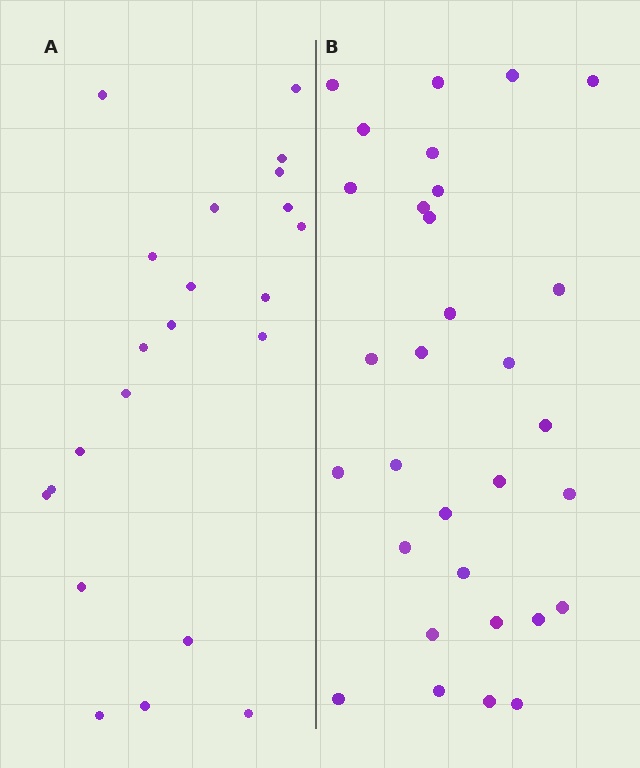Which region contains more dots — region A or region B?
Region B (the right region) has more dots.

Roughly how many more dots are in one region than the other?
Region B has roughly 8 or so more dots than region A.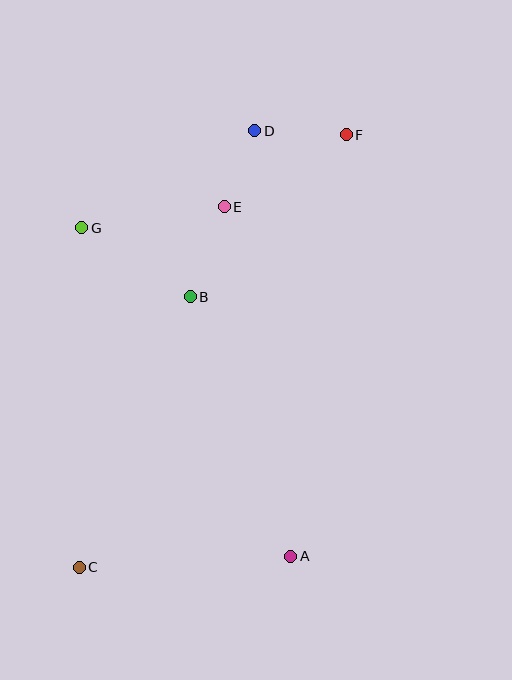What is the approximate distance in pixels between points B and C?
The distance between B and C is approximately 292 pixels.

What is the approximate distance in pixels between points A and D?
The distance between A and D is approximately 427 pixels.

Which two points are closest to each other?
Points D and E are closest to each other.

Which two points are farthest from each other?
Points C and F are farthest from each other.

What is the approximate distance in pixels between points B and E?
The distance between B and E is approximately 96 pixels.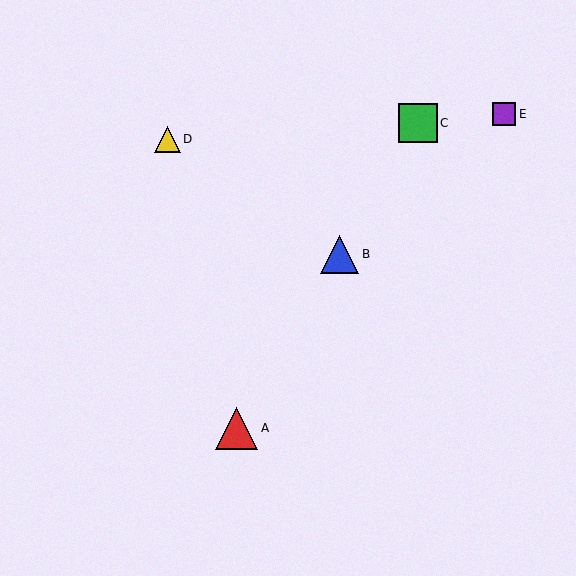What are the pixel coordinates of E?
Object E is at (504, 114).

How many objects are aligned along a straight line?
3 objects (A, B, C) are aligned along a straight line.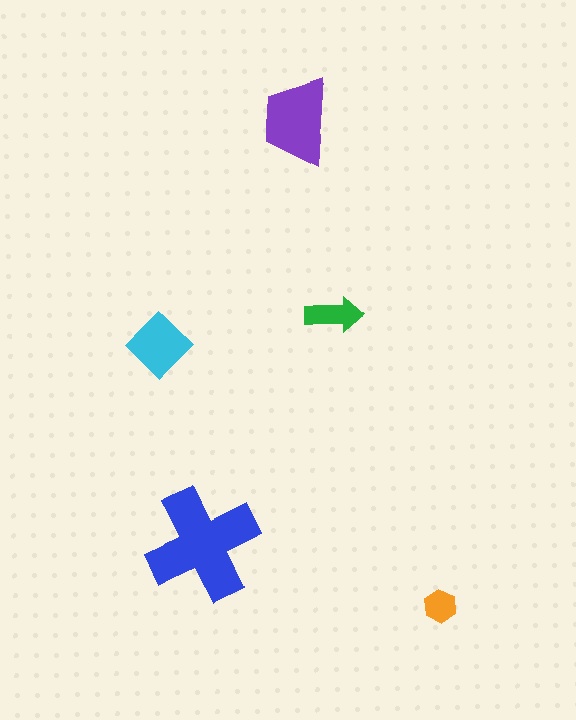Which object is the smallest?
The orange hexagon.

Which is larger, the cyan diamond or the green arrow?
The cyan diamond.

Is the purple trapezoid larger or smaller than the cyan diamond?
Larger.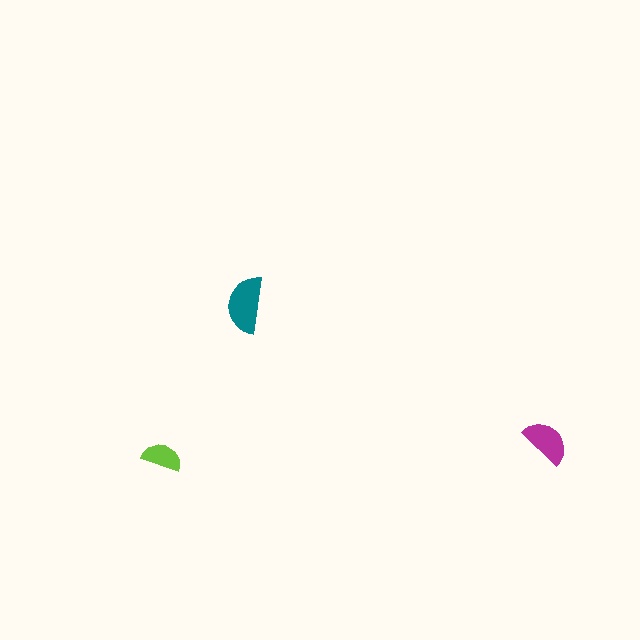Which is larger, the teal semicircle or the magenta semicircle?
The teal one.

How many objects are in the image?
There are 3 objects in the image.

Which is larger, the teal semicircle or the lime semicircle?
The teal one.